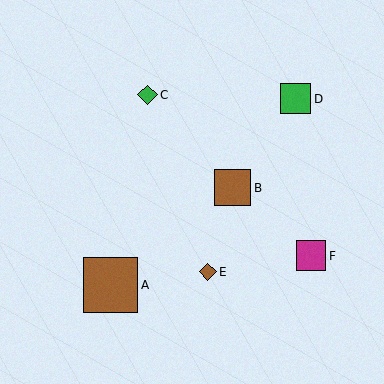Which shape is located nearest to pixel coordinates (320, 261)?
The magenta square (labeled F) at (311, 256) is nearest to that location.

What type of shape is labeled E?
Shape E is a brown diamond.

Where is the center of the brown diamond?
The center of the brown diamond is at (208, 272).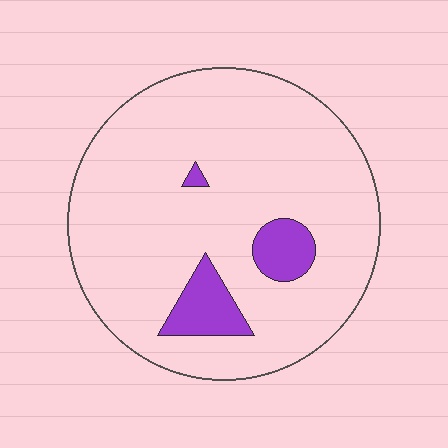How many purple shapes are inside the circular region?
3.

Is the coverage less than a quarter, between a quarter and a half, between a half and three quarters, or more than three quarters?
Less than a quarter.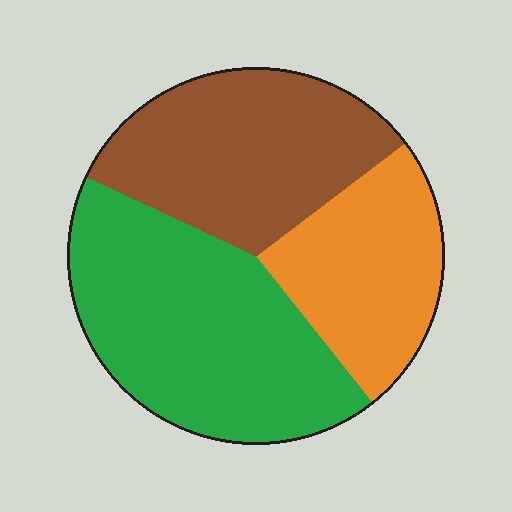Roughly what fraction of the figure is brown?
Brown covers about 35% of the figure.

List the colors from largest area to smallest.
From largest to smallest: green, brown, orange.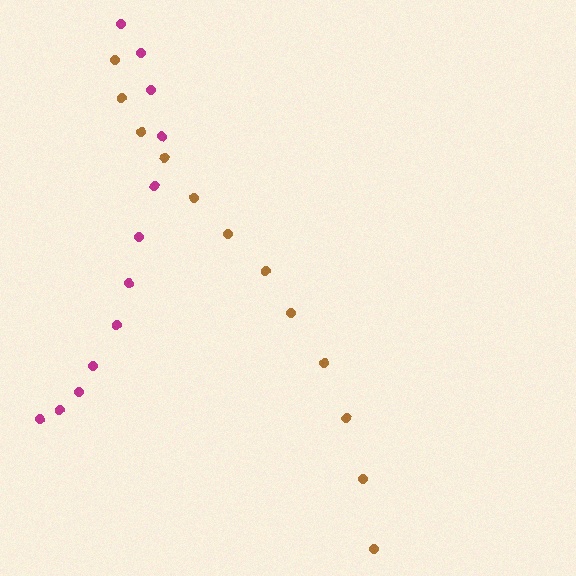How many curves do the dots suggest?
There are 2 distinct paths.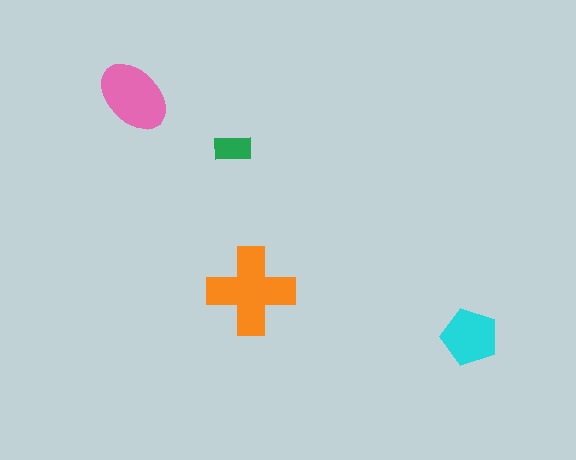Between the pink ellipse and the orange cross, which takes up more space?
The orange cross.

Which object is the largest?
The orange cross.